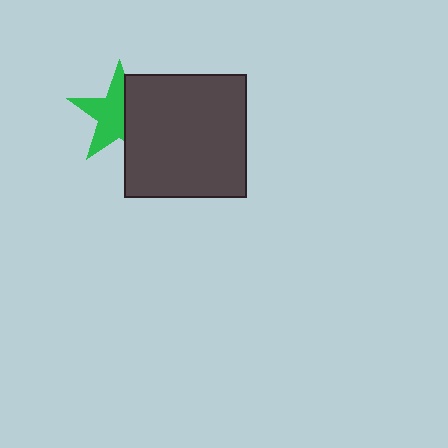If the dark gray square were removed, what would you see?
You would see the complete green star.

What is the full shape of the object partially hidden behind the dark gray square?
The partially hidden object is a green star.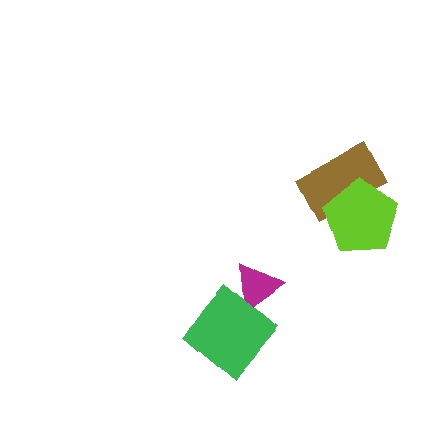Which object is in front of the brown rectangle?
The lime pentagon is in front of the brown rectangle.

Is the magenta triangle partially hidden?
Yes, it is partially covered by another shape.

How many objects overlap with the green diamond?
1 object overlaps with the green diamond.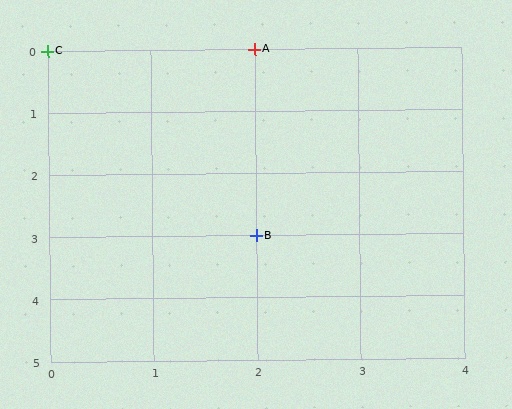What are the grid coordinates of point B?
Point B is at grid coordinates (2, 3).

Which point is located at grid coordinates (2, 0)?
Point A is at (2, 0).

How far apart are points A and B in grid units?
Points A and B are 3 rows apart.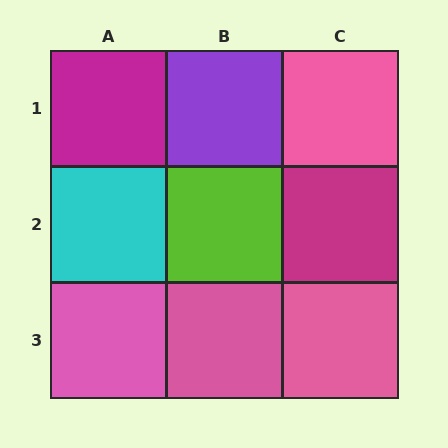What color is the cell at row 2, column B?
Lime.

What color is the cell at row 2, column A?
Cyan.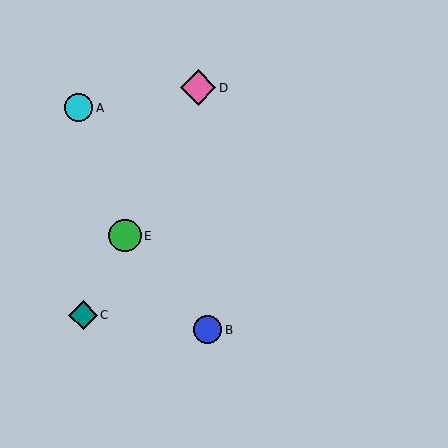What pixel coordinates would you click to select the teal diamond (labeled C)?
Click at (83, 315) to select the teal diamond C.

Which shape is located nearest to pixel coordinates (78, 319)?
The teal diamond (labeled C) at (83, 315) is nearest to that location.